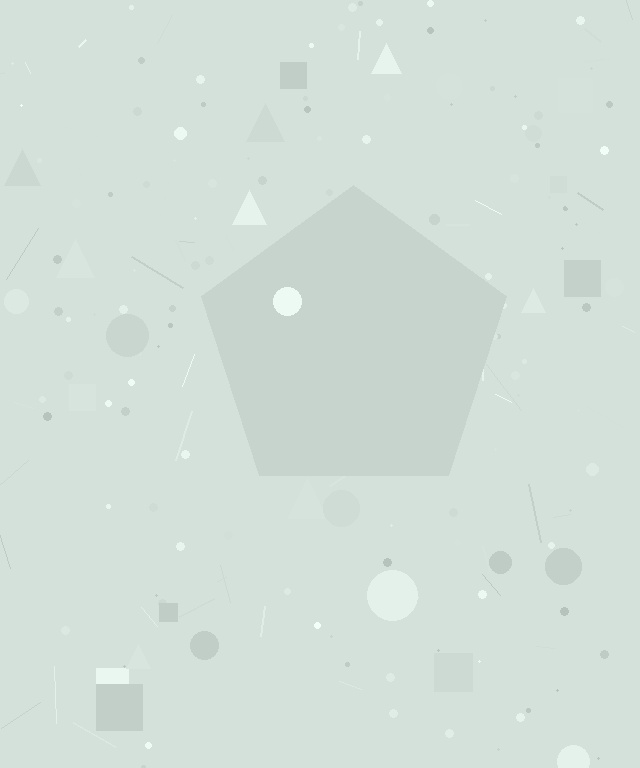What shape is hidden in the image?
A pentagon is hidden in the image.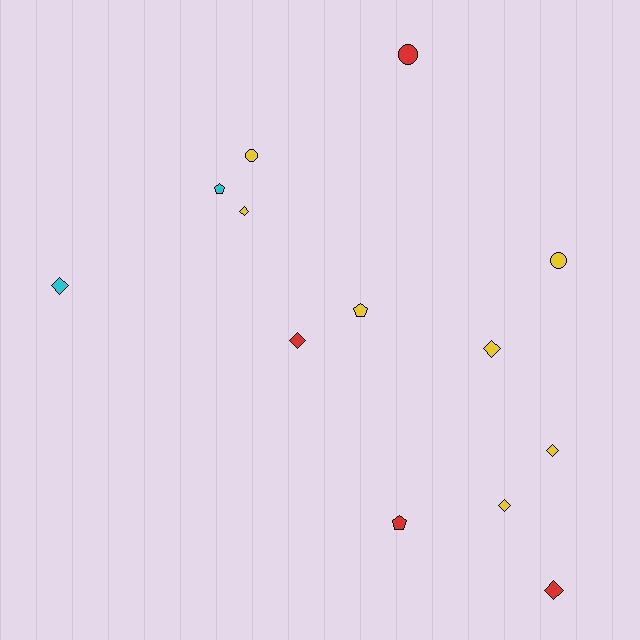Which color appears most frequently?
Yellow, with 7 objects.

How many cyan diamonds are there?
There is 1 cyan diamond.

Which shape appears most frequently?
Diamond, with 7 objects.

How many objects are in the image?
There are 13 objects.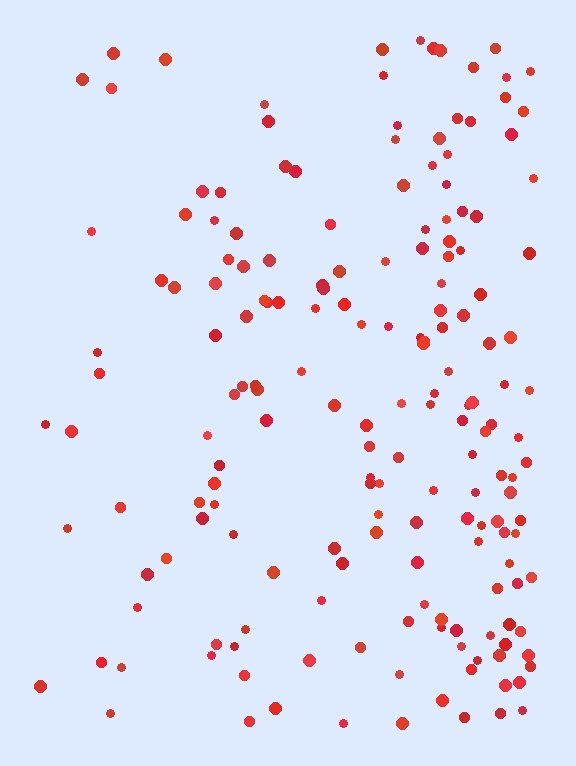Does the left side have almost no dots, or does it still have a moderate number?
Still a moderate number, just noticeably fewer than the right.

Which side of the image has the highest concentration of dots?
The right.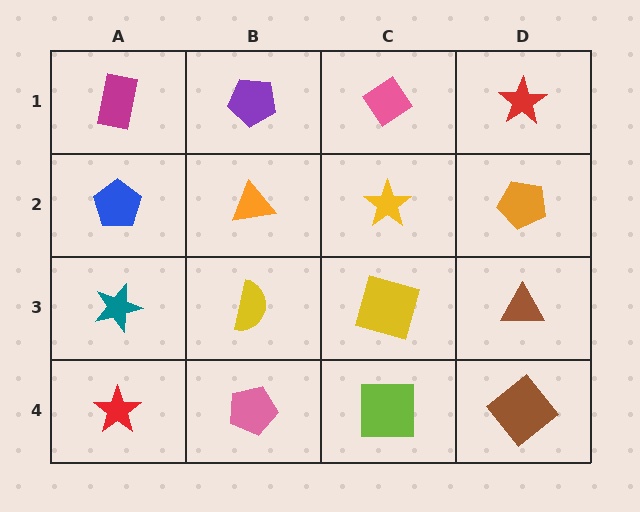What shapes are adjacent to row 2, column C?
A pink diamond (row 1, column C), a yellow square (row 3, column C), an orange triangle (row 2, column B), an orange pentagon (row 2, column D).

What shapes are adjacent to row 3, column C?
A yellow star (row 2, column C), a lime square (row 4, column C), a yellow semicircle (row 3, column B), a brown triangle (row 3, column D).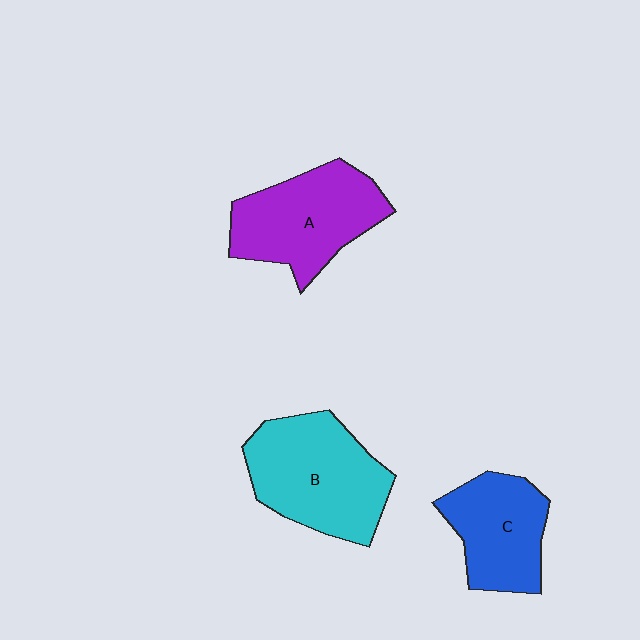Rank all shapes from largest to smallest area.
From largest to smallest: B (cyan), A (purple), C (blue).